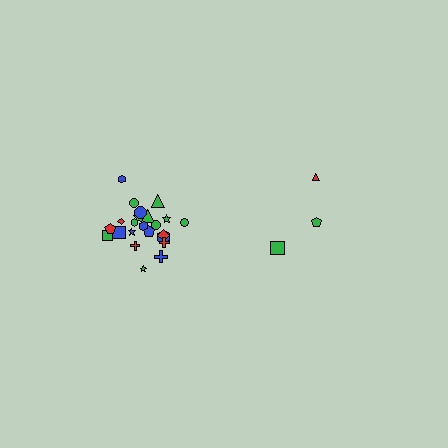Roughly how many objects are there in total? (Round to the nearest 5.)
Roughly 30 objects in total.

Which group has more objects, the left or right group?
The left group.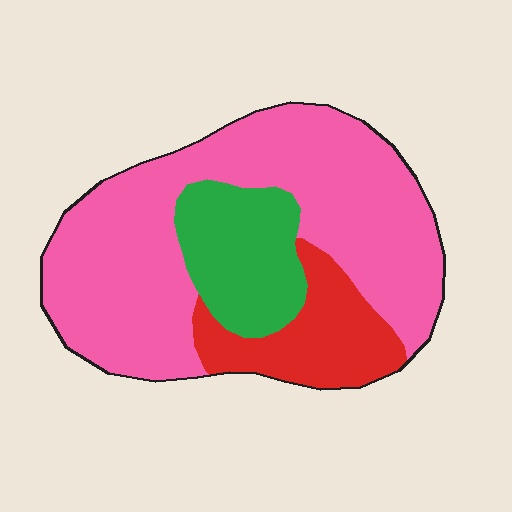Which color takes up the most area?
Pink, at roughly 65%.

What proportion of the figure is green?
Green takes up about one sixth (1/6) of the figure.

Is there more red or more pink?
Pink.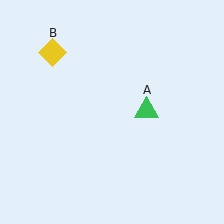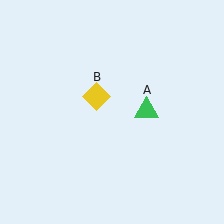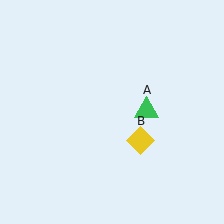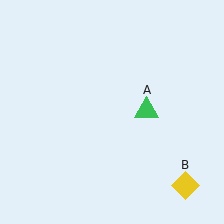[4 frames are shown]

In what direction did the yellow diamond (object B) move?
The yellow diamond (object B) moved down and to the right.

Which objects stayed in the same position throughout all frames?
Green triangle (object A) remained stationary.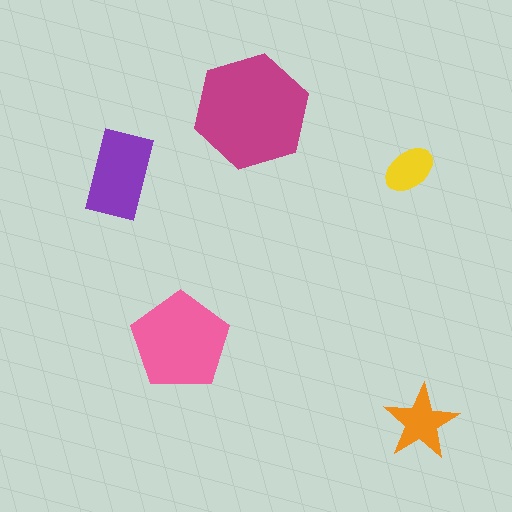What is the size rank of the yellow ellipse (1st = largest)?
5th.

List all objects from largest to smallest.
The magenta hexagon, the pink pentagon, the purple rectangle, the orange star, the yellow ellipse.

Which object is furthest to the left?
The purple rectangle is leftmost.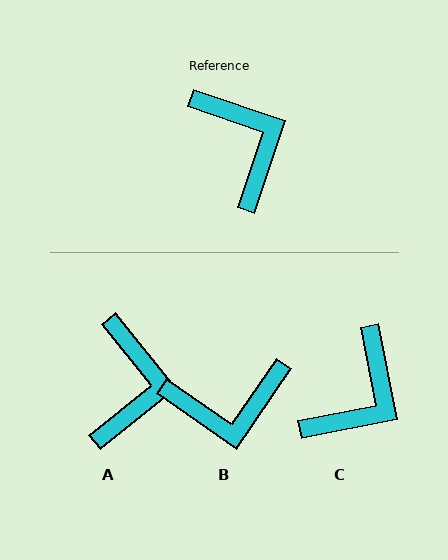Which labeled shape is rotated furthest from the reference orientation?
B, about 106 degrees away.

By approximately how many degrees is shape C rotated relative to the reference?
Approximately 60 degrees clockwise.